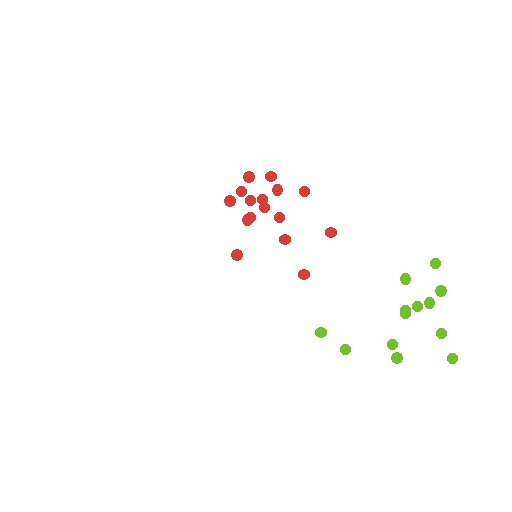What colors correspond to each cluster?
The clusters are colored: red, lime.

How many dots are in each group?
Group 1: 16 dots, Group 2: 13 dots (29 total).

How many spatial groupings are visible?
There are 2 spatial groupings.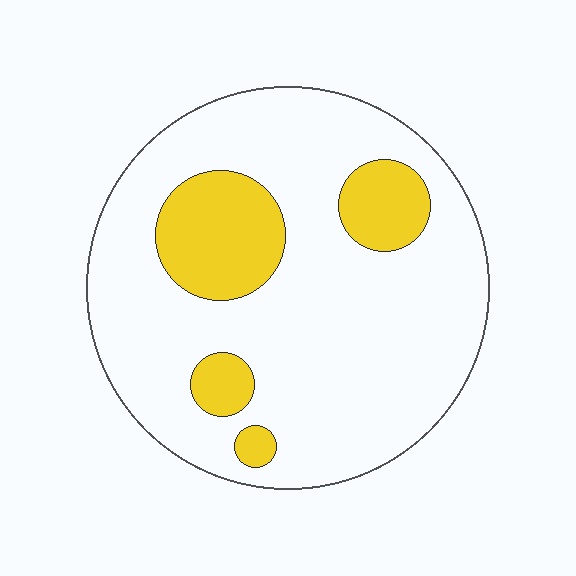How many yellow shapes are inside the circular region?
4.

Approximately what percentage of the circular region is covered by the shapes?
Approximately 20%.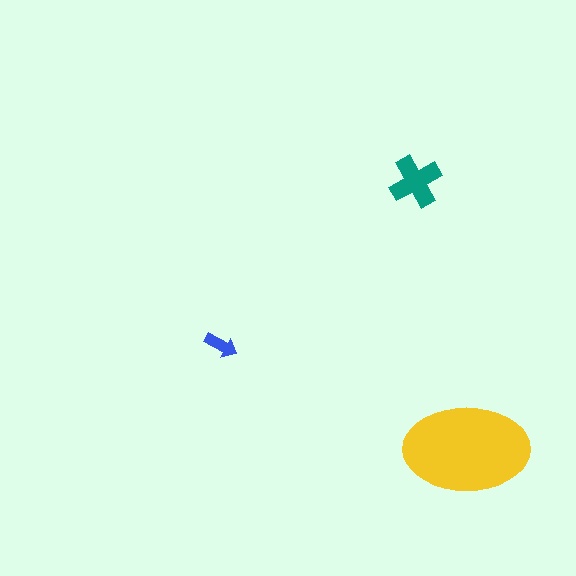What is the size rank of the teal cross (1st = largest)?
2nd.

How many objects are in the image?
There are 3 objects in the image.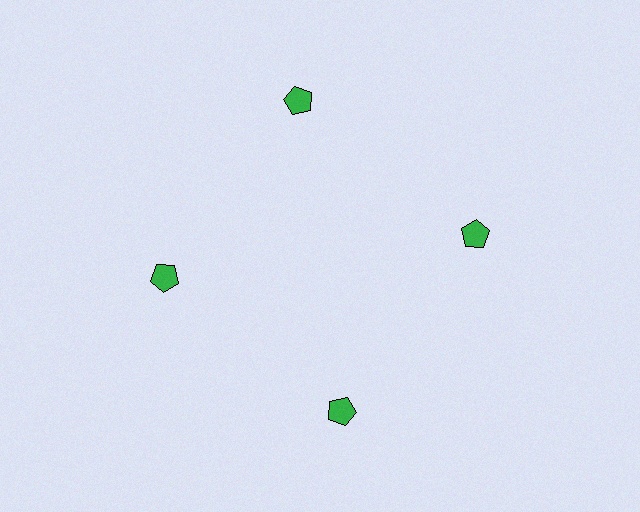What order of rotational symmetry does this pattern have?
This pattern has 4-fold rotational symmetry.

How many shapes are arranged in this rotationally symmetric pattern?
There are 4 shapes, arranged in 4 groups of 1.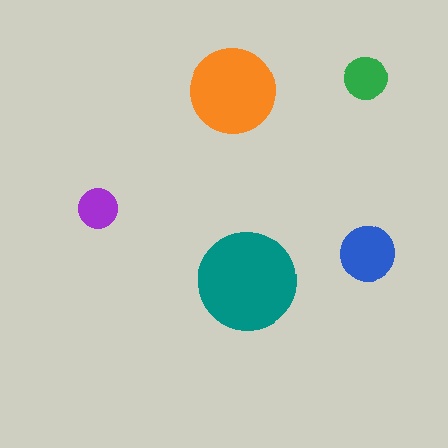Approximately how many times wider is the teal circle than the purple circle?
About 2.5 times wider.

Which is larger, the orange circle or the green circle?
The orange one.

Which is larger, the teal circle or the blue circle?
The teal one.